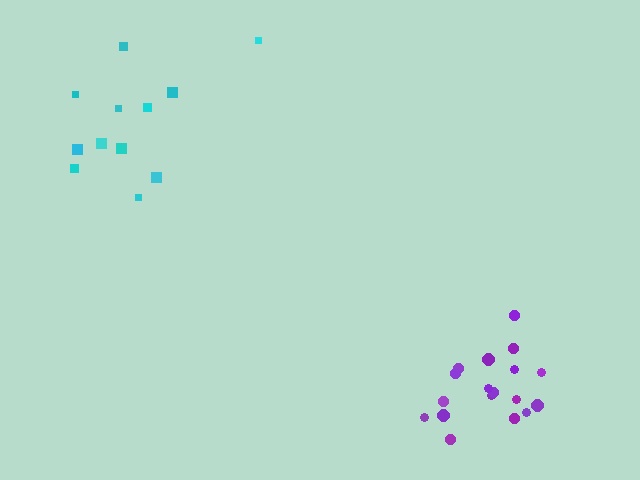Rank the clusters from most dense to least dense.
purple, cyan.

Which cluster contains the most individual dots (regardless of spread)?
Purple (18).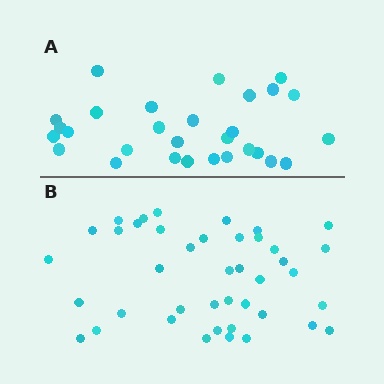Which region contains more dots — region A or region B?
Region B (the bottom region) has more dots.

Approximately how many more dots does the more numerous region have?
Region B has roughly 12 or so more dots than region A.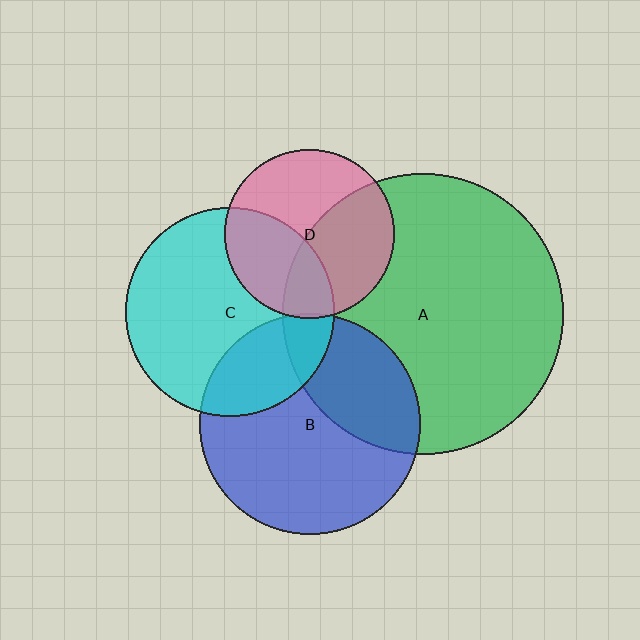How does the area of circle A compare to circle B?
Approximately 1.6 times.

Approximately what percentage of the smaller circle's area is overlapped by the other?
Approximately 15%.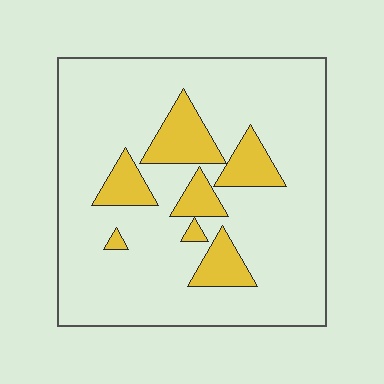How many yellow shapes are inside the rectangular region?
7.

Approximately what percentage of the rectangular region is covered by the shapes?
Approximately 15%.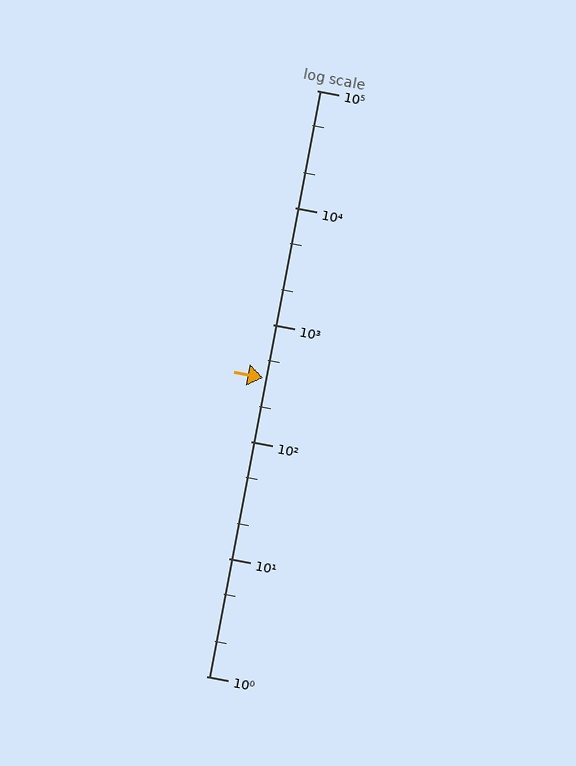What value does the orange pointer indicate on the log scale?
The pointer indicates approximately 350.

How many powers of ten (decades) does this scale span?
The scale spans 5 decades, from 1 to 100000.